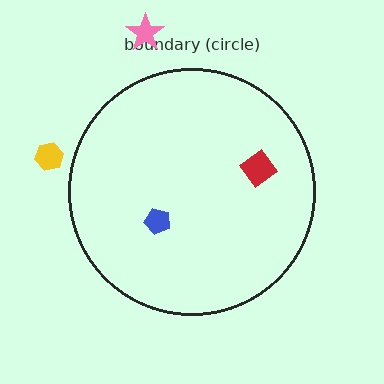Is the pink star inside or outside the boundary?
Outside.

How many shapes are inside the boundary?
2 inside, 2 outside.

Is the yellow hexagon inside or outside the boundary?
Outside.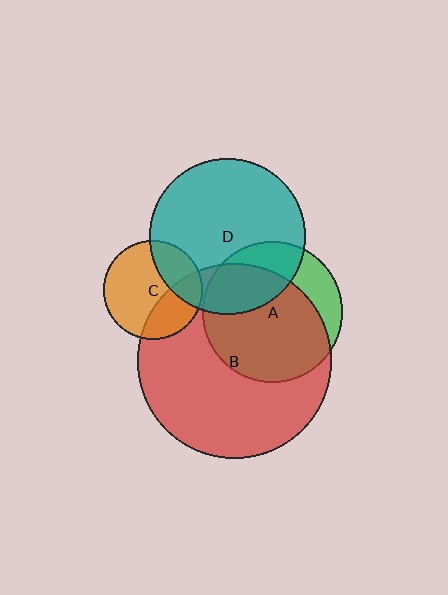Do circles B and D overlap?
Yes.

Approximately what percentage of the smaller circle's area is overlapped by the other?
Approximately 20%.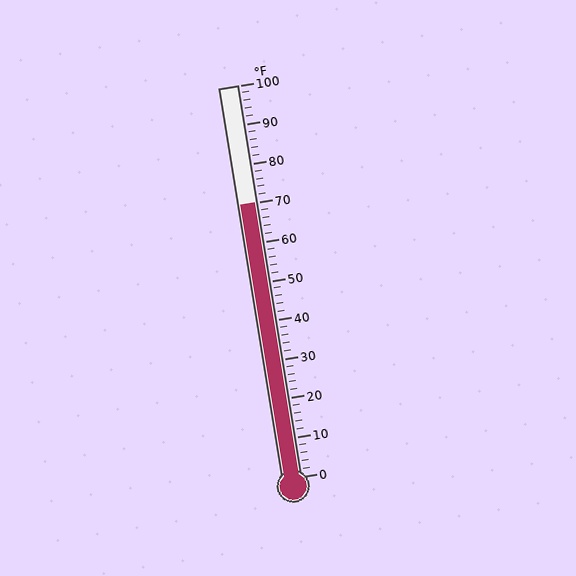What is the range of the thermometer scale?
The thermometer scale ranges from 0°F to 100°F.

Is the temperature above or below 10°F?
The temperature is above 10°F.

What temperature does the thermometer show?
The thermometer shows approximately 70°F.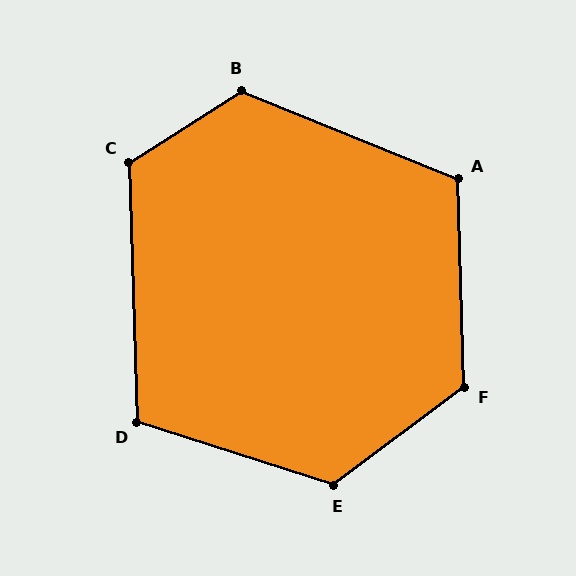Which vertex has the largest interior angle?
E, at approximately 126 degrees.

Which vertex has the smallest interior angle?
D, at approximately 109 degrees.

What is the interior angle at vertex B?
Approximately 125 degrees (obtuse).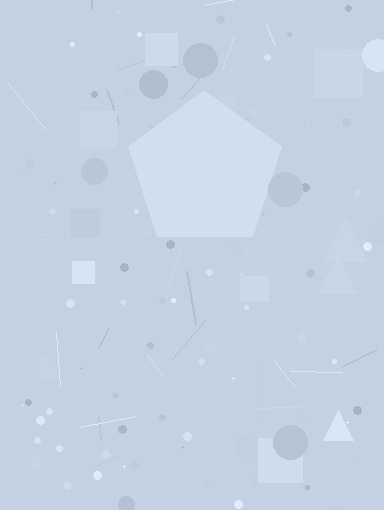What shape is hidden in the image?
A pentagon is hidden in the image.